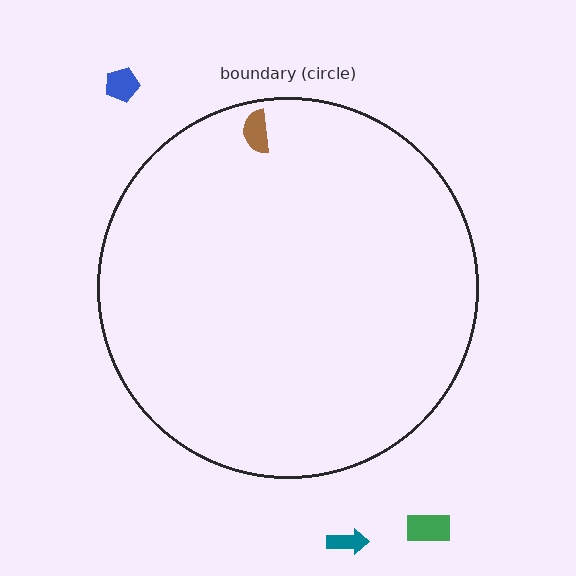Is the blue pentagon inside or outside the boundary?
Outside.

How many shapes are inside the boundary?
1 inside, 3 outside.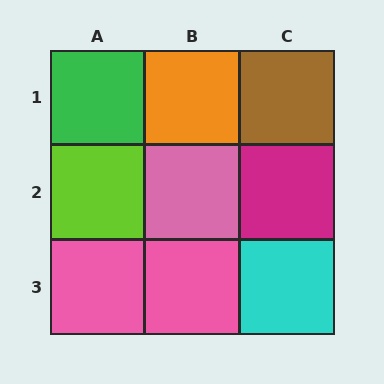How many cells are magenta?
1 cell is magenta.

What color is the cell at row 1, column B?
Orange.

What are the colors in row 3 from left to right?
Pink, pink, cyan.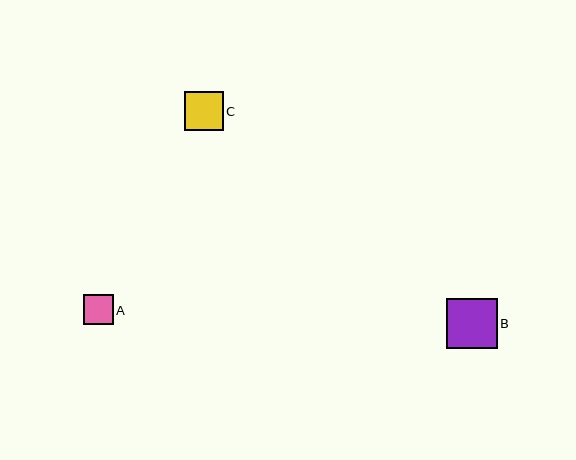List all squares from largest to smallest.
From largest to smallest: B, C, A.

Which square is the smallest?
Square A is the smallest with a size of approximately 30 pixels.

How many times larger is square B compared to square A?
Square B is approximately 1.7 times the size of square A.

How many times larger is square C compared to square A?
Square C is approximately 1.3 times the size of square A.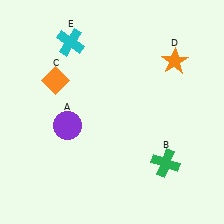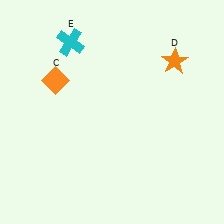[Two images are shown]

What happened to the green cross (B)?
The green cross (B) was removed in Image 2. It was in the bottom-right area of Image 1.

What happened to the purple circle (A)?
The purple circle (A) was removed in Image 2. It was in the bottom-left area of Image 1.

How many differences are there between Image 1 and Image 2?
There are 2 differences between the two images.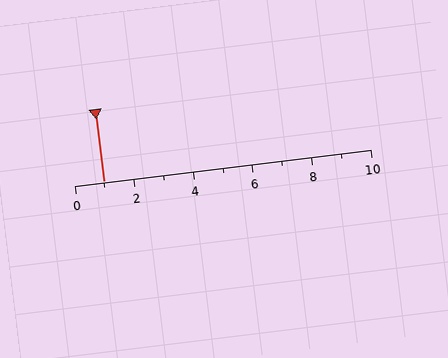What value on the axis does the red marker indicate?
The marker indicates approximately 1.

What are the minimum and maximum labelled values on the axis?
The axis runs from 0 to 10.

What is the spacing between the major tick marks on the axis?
The major ticks are spaced 2 apart.